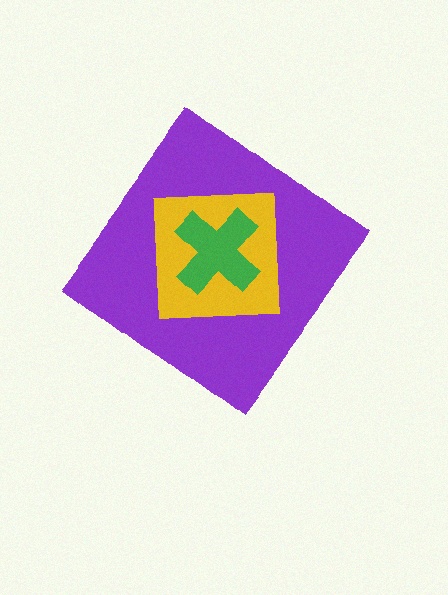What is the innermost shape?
The green cross.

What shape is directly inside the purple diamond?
The yellow square.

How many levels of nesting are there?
3.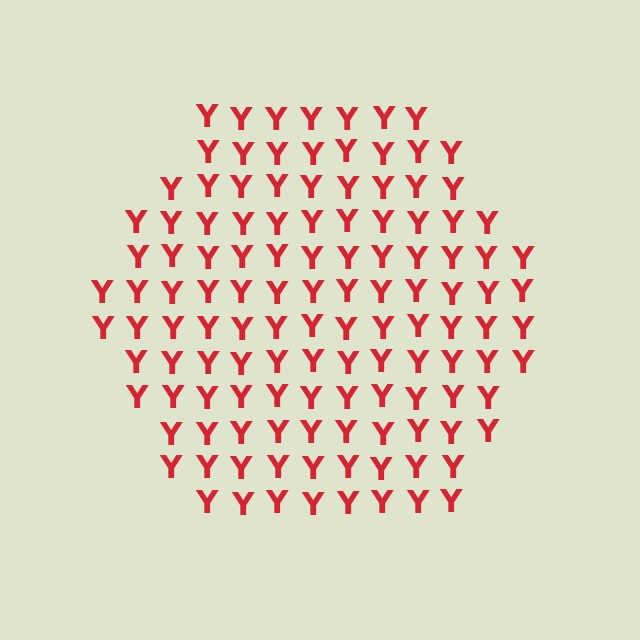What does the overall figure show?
The overall figure shows a hexagon.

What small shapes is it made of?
It is made of small letter Y's.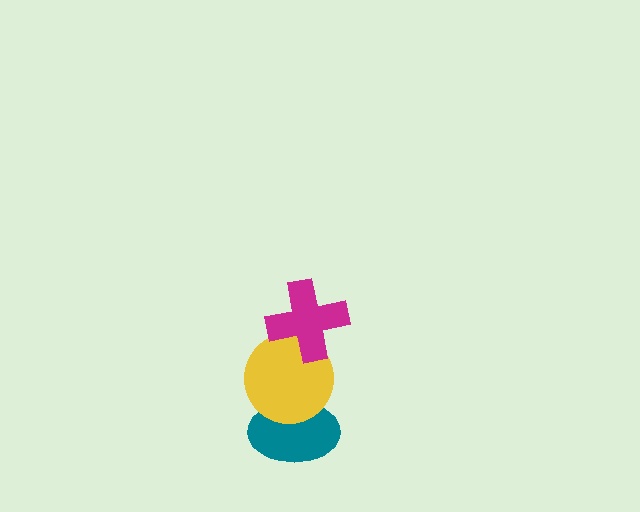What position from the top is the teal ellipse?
The teal ellipse is 3rd from the top.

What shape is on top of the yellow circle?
The magenta cross is on top of the yellow circle.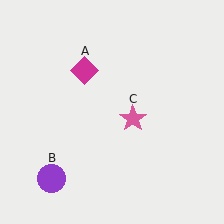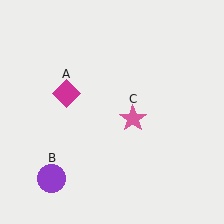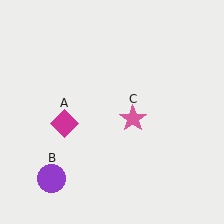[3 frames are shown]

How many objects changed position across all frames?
1 object changed position: magenta diamond (object A).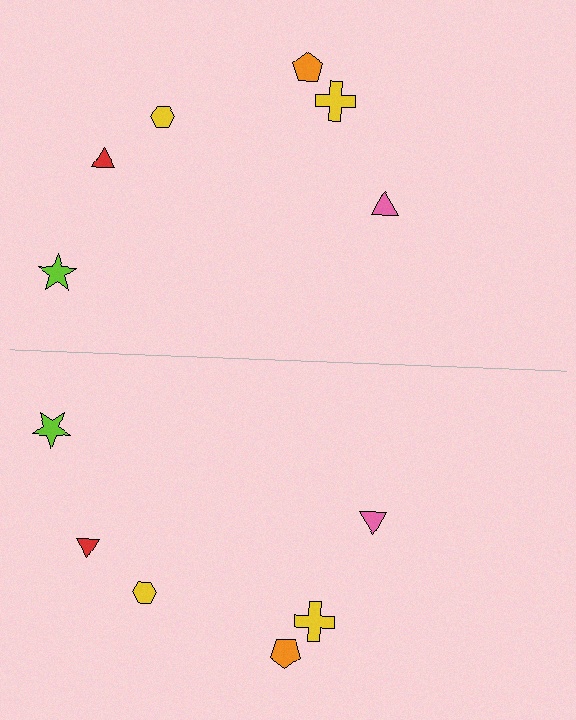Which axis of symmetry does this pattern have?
The pattern has a horizontal axis of symmetry running through the center of the image.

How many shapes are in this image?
There are 12 shapes in this image.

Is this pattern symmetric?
Yes, this pattern has bilateral (reflection) symmetry.